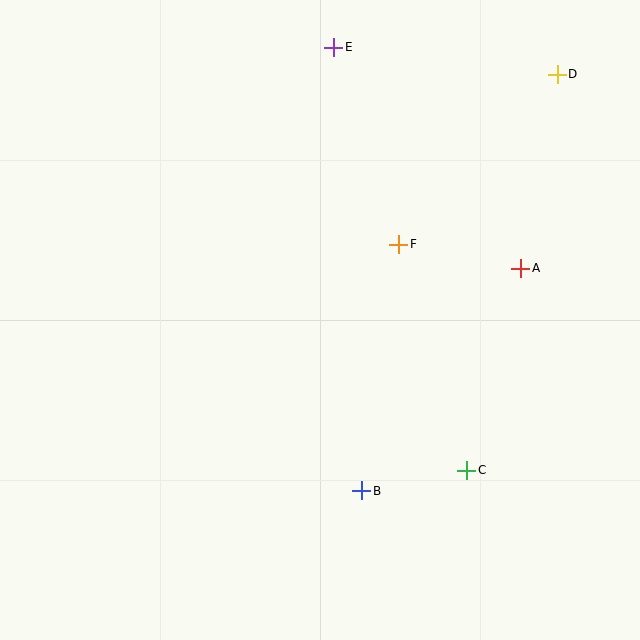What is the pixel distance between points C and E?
The distance between C and E is 443 pixels.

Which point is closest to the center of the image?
Point F at (399, 244) is closest to the center.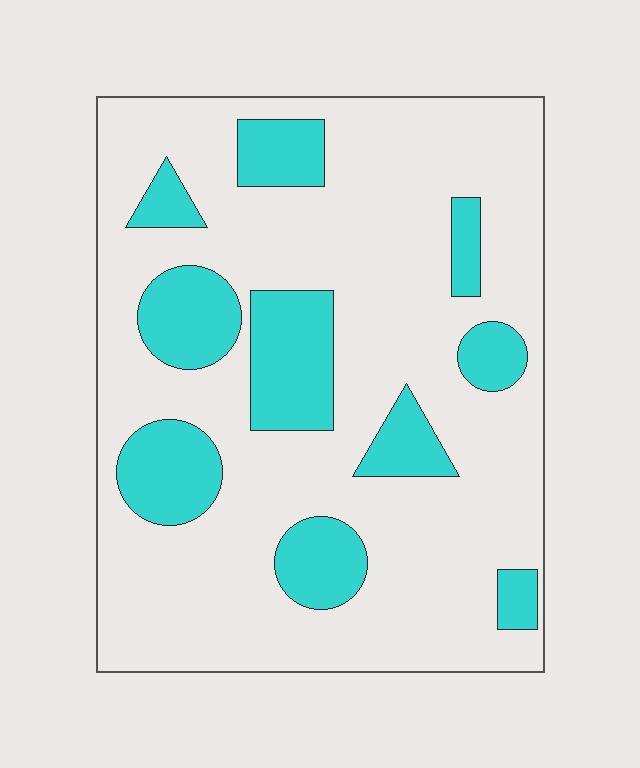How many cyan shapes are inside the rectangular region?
10.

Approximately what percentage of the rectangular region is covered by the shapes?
Approximately 25%.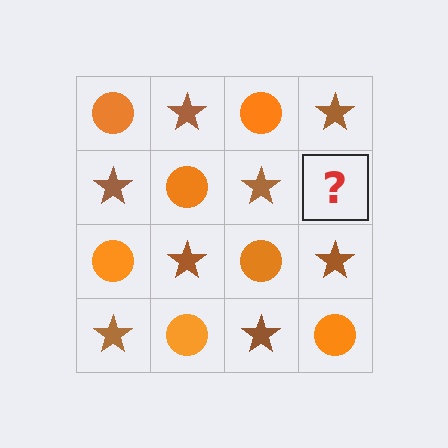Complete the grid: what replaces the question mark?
The question mark should be replaced with an orange circle.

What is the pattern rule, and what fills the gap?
The rule is that it alternates orange circle and brown star in a checkerboard pattern. The gap should be filled with an orange circle.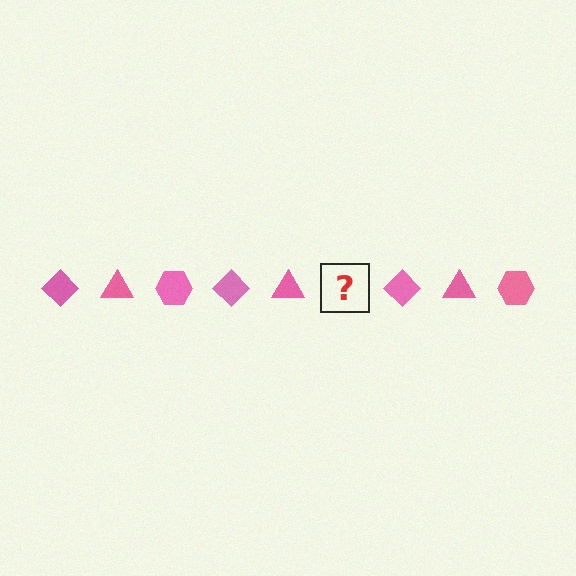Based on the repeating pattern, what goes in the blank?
The blank should be a pink hexagon.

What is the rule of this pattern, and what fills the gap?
The rule is that the pattern cycles through diamond, triangle, hexagon shapes in pink. The gap should be filled with a pink hexagon.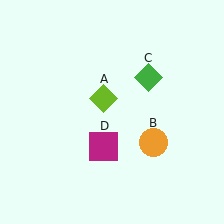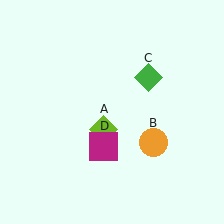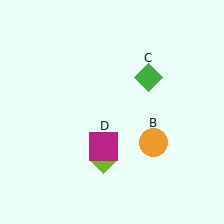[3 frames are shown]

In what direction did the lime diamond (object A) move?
The lime diamond (object A) moved down.